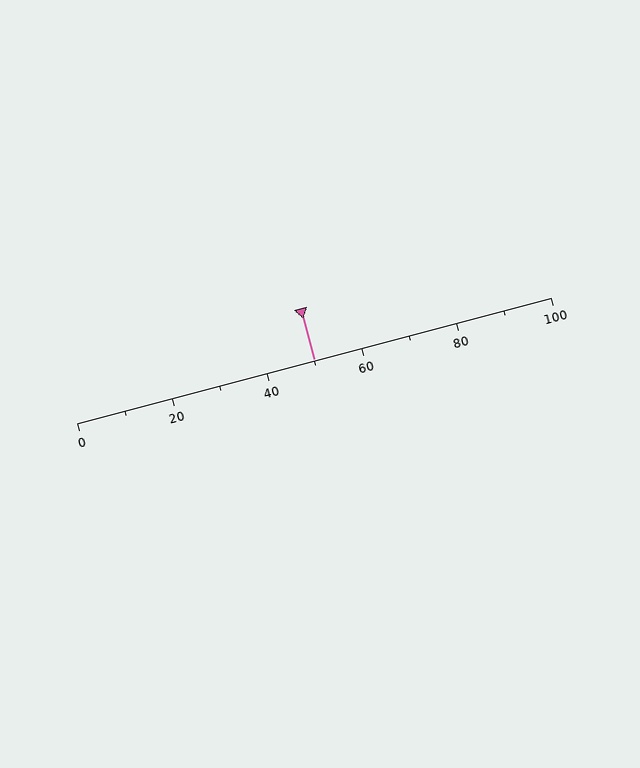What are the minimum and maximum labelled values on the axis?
The axis runs from 0 to 100.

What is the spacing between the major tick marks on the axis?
The major ticks are spaced 20 apart.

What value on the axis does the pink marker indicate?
The marker indicates approximately 50.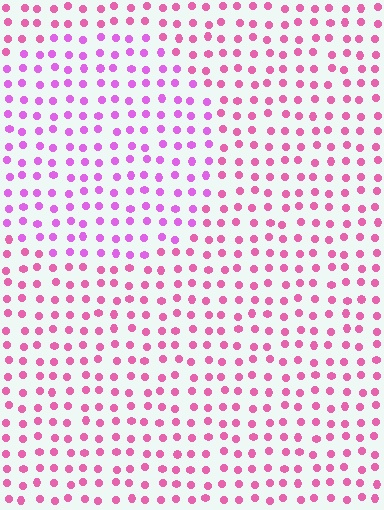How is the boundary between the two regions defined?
The boundary is defined purely by a slight shift in hue (about 30 degrees). Spacing, size, and orientation are identical on both sides.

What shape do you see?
I see a circle.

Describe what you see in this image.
The image is filled with small pink elements in a uniform arrangement. A circle-shaped region is visible where the elements are tinted to a slightly different hue, forming a subtle color boundary.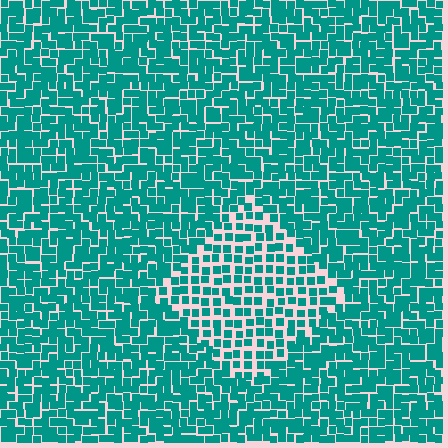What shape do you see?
I see a diamond.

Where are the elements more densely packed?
The elements are more densely packed outside the diamond boundary.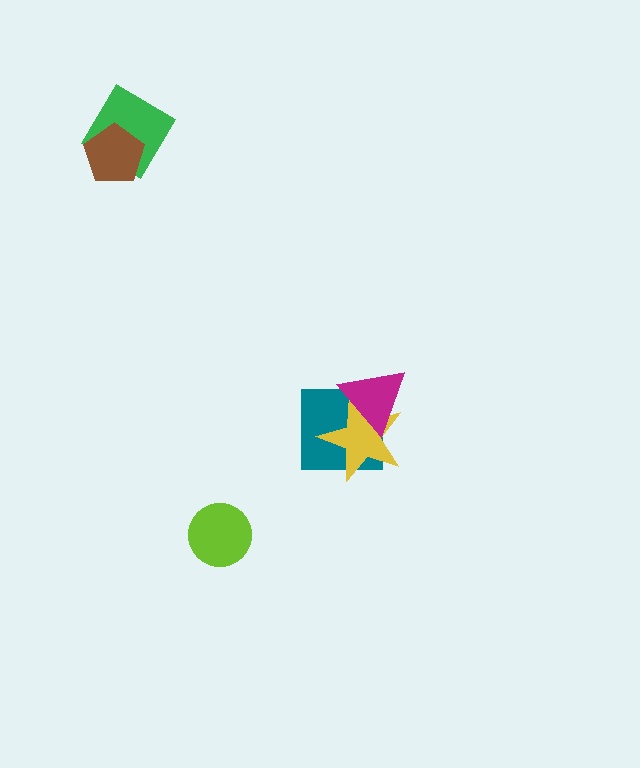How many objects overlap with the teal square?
2 objects overlap with the teal square.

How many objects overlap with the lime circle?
0 objects overlap with the lime circle.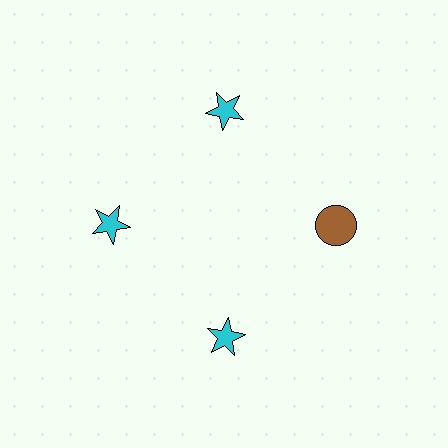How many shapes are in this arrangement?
There are 4 shapes arranged in a ring pattern.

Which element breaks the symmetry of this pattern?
The brown circle at roughly the 3 o'clock position breaks the symmetry. All other shapes are cyan stars.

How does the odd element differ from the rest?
It differs in both color (brown instead of cyan) and shape (circle instead of star).